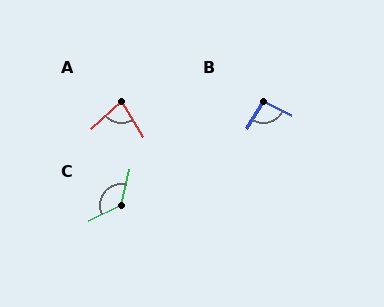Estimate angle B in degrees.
Approximately 97 degrees.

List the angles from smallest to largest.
A (79°), B (97°), C (130°).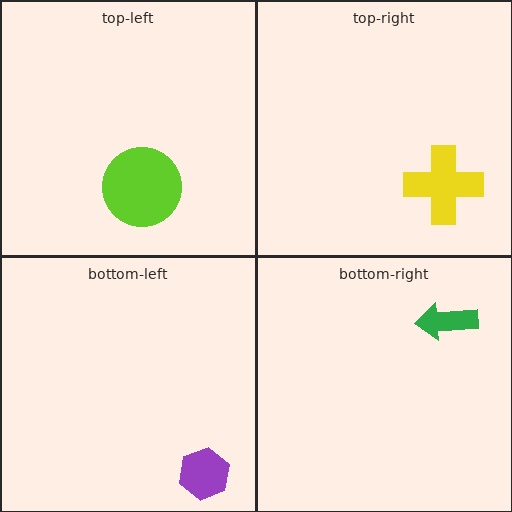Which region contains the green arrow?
The bottom-right region.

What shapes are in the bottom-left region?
The purple hexagon.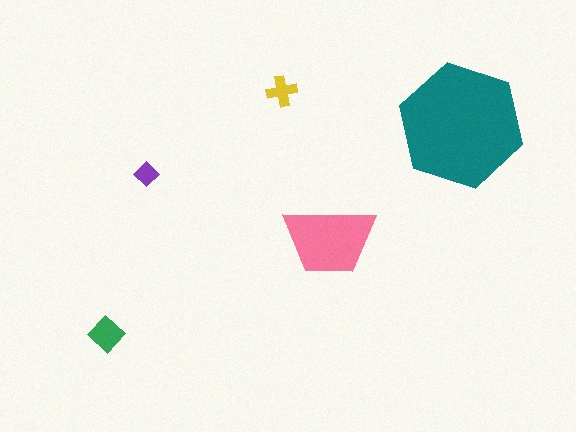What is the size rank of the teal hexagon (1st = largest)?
1st.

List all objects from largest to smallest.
The teal hexagon, the pink trapezoid, the green diamond, the yellow cross, the purple diamond.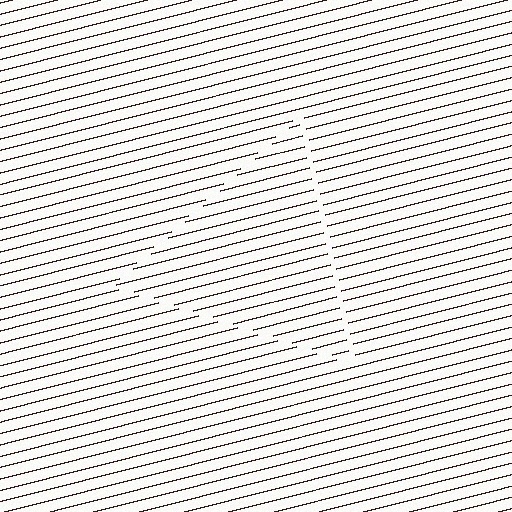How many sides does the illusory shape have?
3 sides — the line-ends trace a triangle.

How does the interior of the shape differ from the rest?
The interior of the shape contains the same grating, shifted by half a period — the contour is defined by the phase discontinuity where line-ends from the inner and outer gratings abut.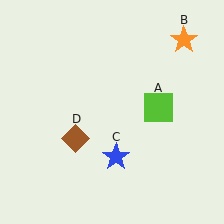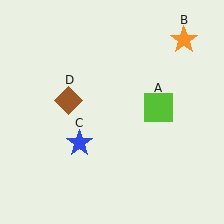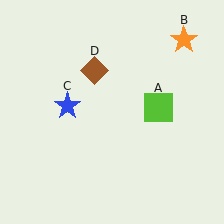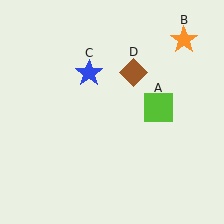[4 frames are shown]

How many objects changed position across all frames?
2 objects changed position: blue star (object C), brown diamond (object D).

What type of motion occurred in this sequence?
The blue star (object C), brown diamond (object D) rotated clockwise around the center of the scene.